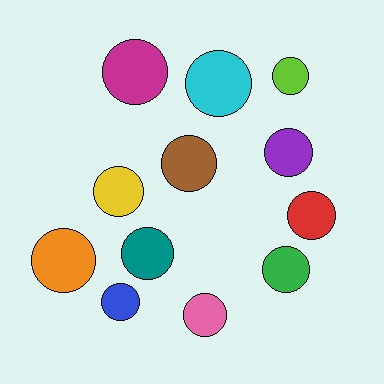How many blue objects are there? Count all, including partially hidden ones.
There is 1 blue object.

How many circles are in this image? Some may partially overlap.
There are 12 circles.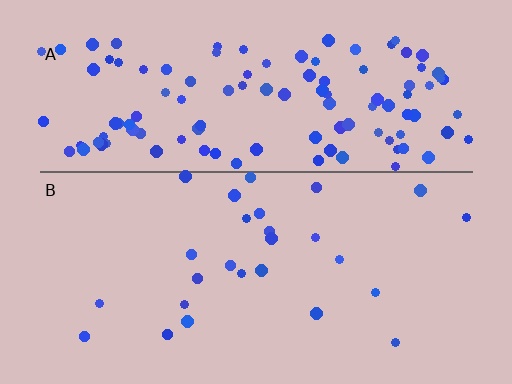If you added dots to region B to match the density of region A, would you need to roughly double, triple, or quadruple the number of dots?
Approximately quadruple.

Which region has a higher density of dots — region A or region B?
A (the top).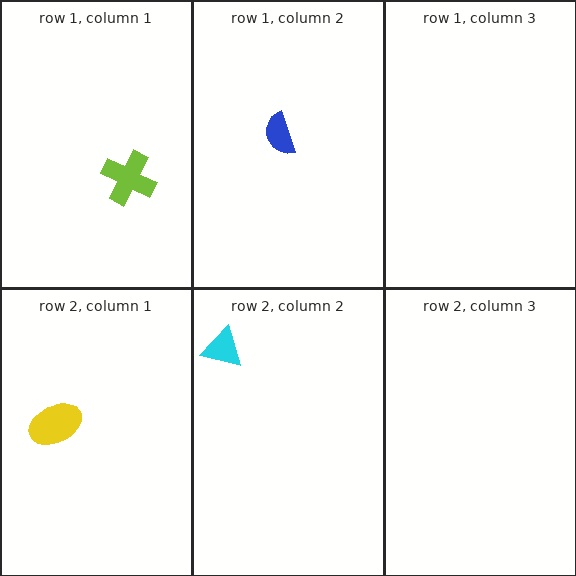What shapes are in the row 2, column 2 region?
The cyan triangle.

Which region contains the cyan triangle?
The row 2, column 2 region.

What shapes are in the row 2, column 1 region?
The yellow ellipse.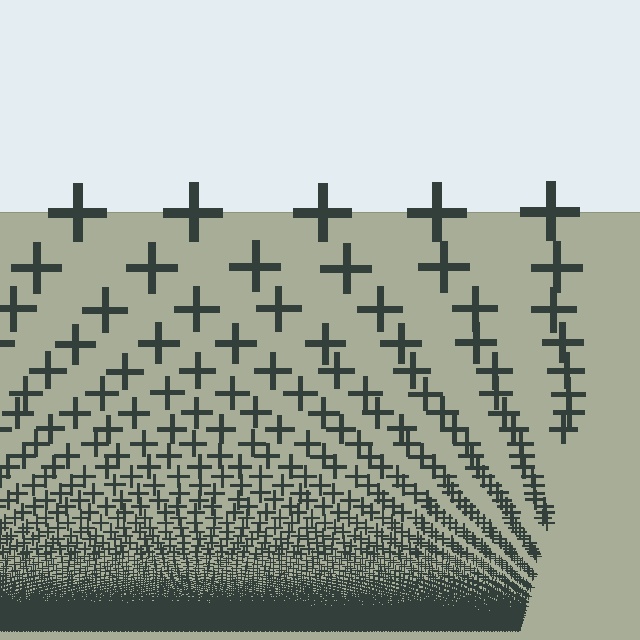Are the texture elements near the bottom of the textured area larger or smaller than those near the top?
Smaller. The gradient is inverted — elements near the bottom are smaller and denser.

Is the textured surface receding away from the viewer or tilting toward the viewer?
The surface appears to tilt toward the viewer. Texture elements get larger and sparser toward the top.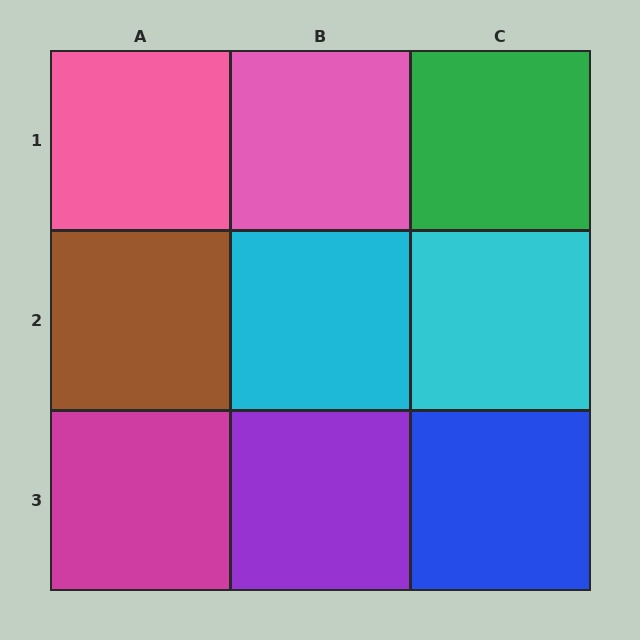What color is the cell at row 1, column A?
Pink.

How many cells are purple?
1 cell is purple.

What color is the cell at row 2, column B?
Cyan.